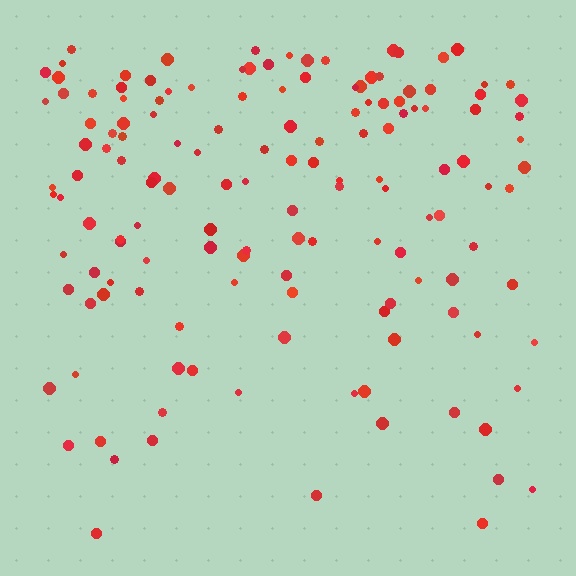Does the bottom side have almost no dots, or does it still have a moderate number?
Still a moderate number, just noticeably fewer than the top.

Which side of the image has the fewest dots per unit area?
The bottom.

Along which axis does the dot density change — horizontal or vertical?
Vertical.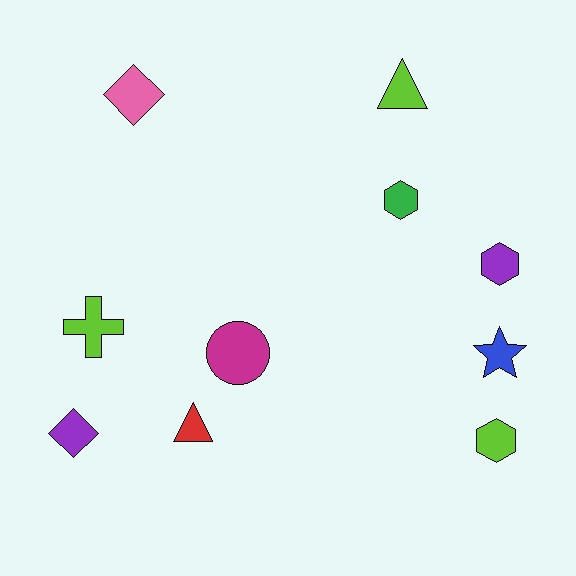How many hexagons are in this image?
There are 3 hexagons.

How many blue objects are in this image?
There is 1 blue object.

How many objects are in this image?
There are 10 objects.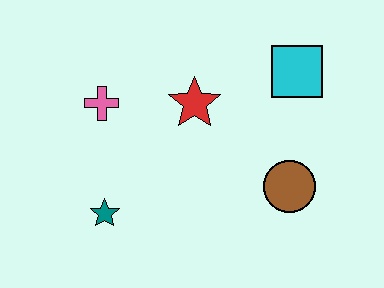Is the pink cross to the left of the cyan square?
Yes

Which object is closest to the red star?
The pink cross is closest to the red star.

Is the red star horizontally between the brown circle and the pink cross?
Yes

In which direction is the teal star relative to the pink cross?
The teal star is below the pink cross.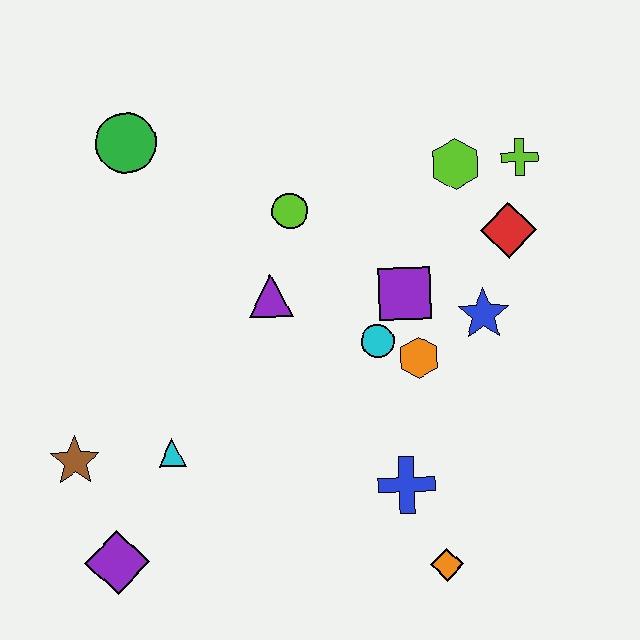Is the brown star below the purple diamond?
No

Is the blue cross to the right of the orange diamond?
No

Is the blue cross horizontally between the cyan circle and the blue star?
Yes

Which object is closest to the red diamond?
The lime cross is closest to the red diamond.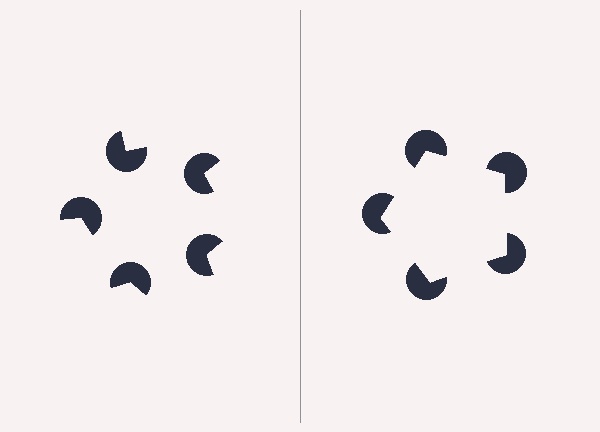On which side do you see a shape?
An illusory pentagon appears on the right side. On the left side the wedge cuts are rotated, so no coherent shape forms.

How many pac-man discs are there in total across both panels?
10 — 5 on each side.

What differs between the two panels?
The pac-man discs are positioned identically on both sides; only the wedge orientations differ. On the right they align to a pentagon; on the left they are misaligned.